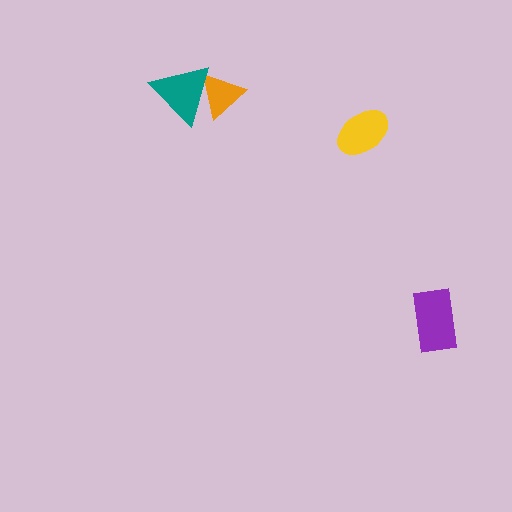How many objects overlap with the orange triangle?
1 object overlaps with the orange triangle.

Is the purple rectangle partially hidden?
No, no other shape covers it.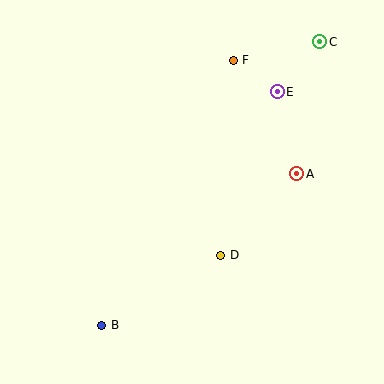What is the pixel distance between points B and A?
The distance between B and A is 247 pixels.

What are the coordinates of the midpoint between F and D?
The midpoint between F and D is at (227, 158).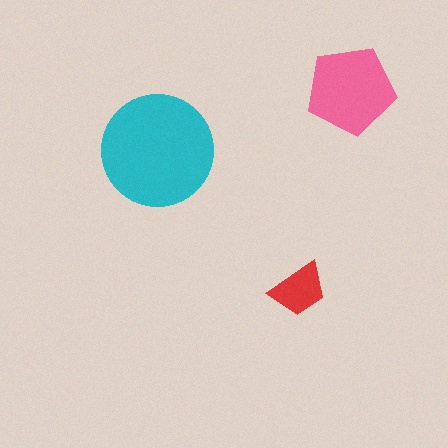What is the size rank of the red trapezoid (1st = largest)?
3rd.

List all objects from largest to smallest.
The cyan circle, the pink pentagon, the red trapezoid.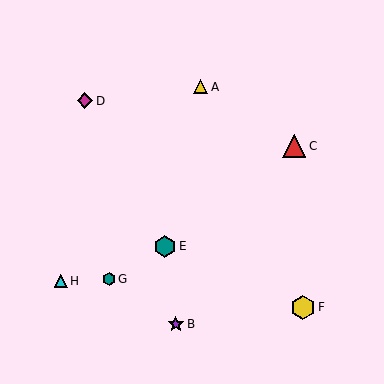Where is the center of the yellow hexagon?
The center of the yellow hexagon is at (303, 307).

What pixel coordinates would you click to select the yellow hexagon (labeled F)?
Click at (303, 307) to select the yellow hexagon F.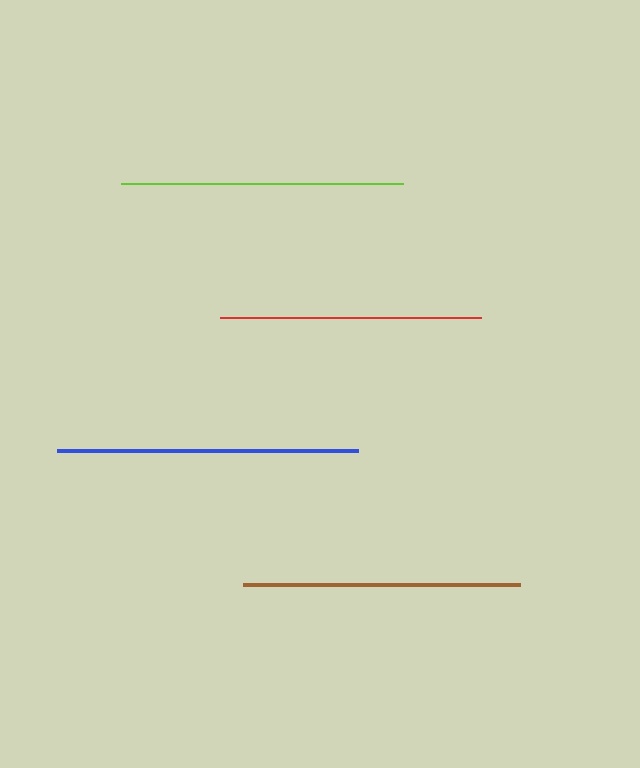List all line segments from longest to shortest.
From longest to shortest: blue, lime, brown, red.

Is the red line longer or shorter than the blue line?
The blue line is longer than the red line.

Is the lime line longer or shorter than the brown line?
The lime line is longer than the brown line.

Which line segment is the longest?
The blue line is the longest at approximately 301 pixels.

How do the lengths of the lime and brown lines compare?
The lime and brown lines are approximately the same length.